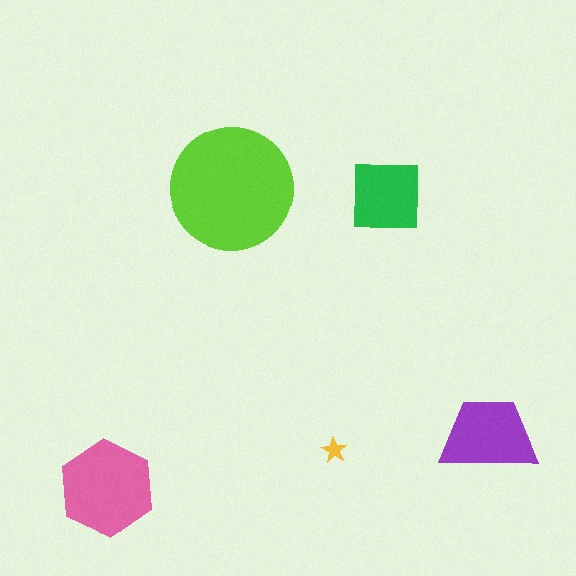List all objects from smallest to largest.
The yellow star, the green square, the purple trapezoid, the pink hexagon, the lime circle.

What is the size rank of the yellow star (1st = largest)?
5th.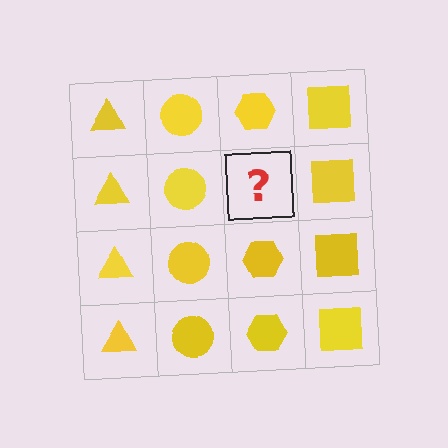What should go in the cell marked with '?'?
The missing cell should contain a yellow hexagon.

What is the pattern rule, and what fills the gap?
The rule is that each column has a consistent shape. The gap should be filled with a yellow hexagon.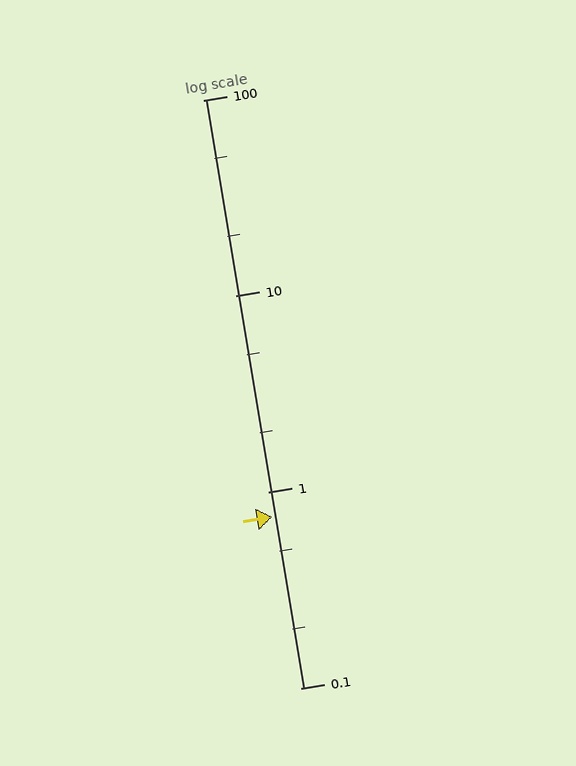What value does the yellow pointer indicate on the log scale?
The pointer indicates approximately 0.75.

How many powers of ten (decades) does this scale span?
The scale spans 3 decades, from 0.1 to 100.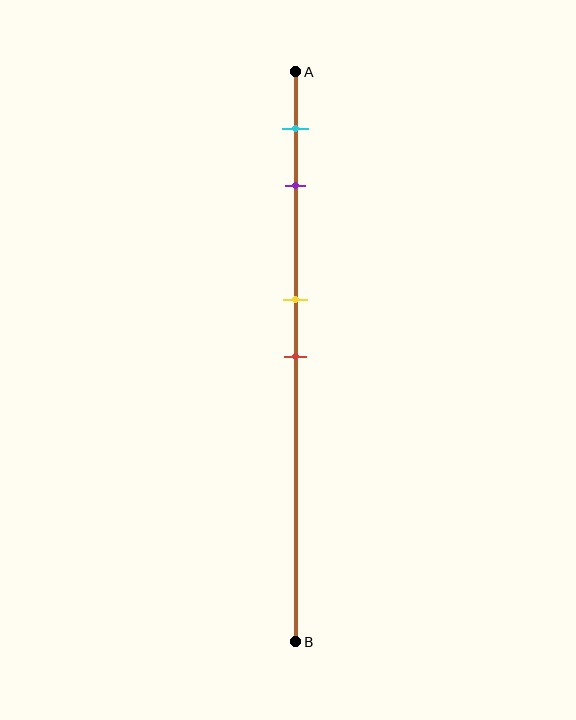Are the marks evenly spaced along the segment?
No, the marks are not evenly spaced.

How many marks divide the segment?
There are 4 marks dividing the segment.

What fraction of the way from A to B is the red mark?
The red mark is approximately 50% (0.5) of the way from A to B.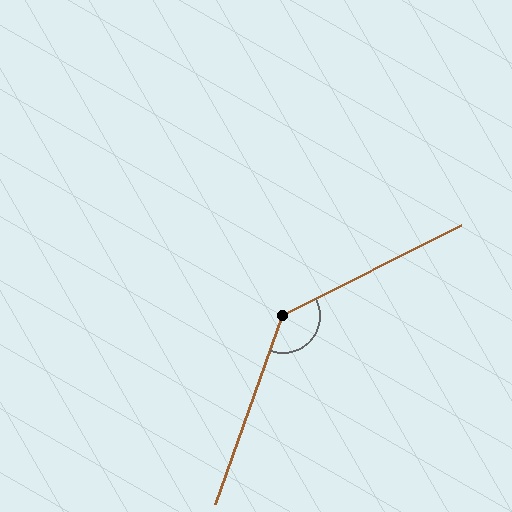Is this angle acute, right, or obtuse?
It is obtuse.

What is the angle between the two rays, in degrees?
Approximately 136 degrees.